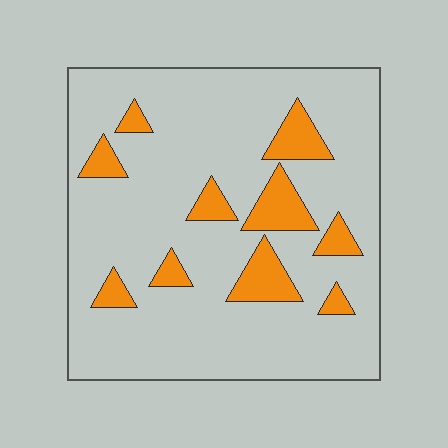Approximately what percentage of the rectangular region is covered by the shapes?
Approximately 15%.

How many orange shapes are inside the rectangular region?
10.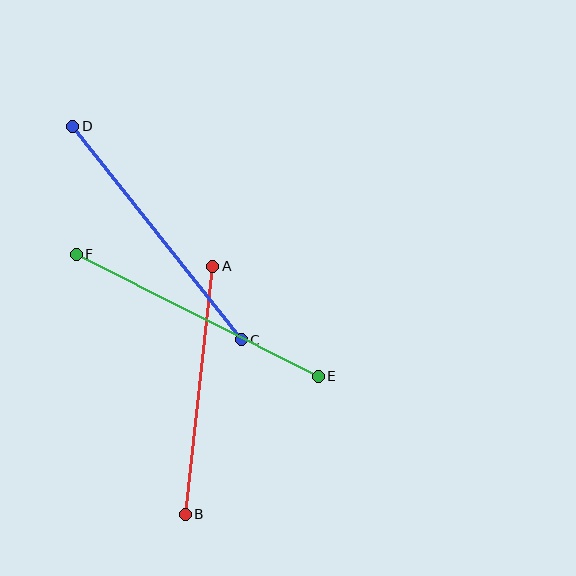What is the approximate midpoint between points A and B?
The midpoint is at approximately (199, 390) pixels.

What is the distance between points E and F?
The distance is approximately 271 pixels.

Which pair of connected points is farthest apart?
Points C and D are farthest apart.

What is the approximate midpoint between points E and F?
The midpoint is at approximately (197, 315) pixels.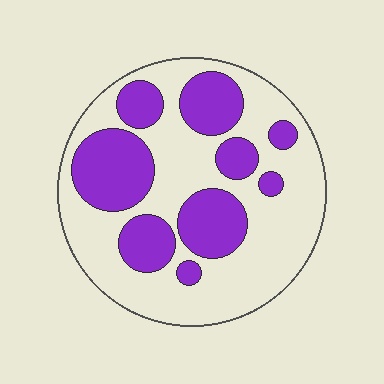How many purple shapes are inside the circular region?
9.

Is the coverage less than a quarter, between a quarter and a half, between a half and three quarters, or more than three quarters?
Between a quarter and a half.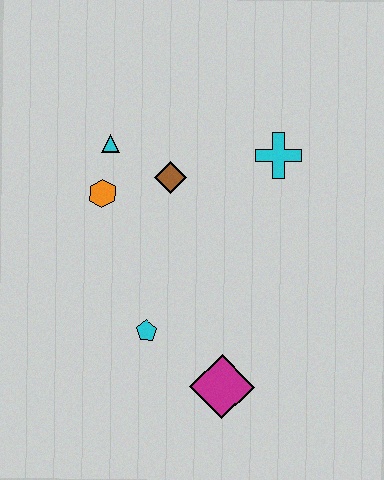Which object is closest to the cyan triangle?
The orange hexagon is closest to the cyan triangle.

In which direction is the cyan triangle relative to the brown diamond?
The cyan triangle is to the left of the brown diamond.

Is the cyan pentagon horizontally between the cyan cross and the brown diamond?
No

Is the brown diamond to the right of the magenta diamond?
No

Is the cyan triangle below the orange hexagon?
No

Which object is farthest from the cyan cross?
The magenta diamond is farthest from the cyan cross.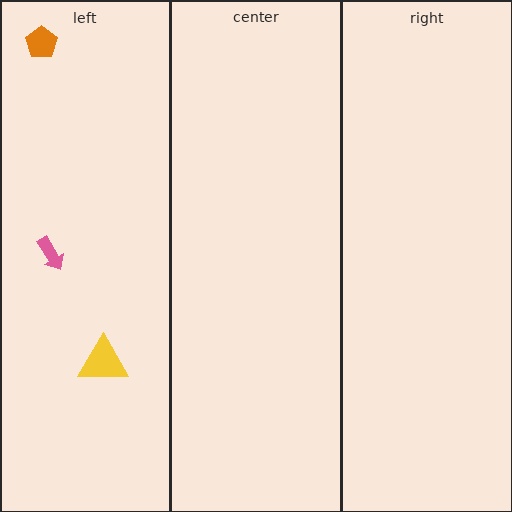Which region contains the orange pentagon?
The left region.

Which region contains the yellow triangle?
The left region.